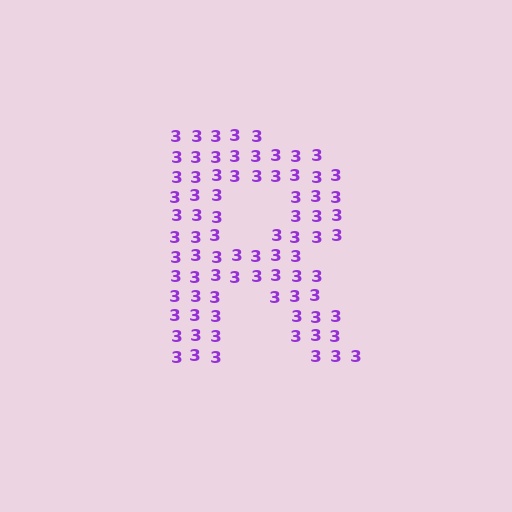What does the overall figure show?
The overall figure shows the letter R.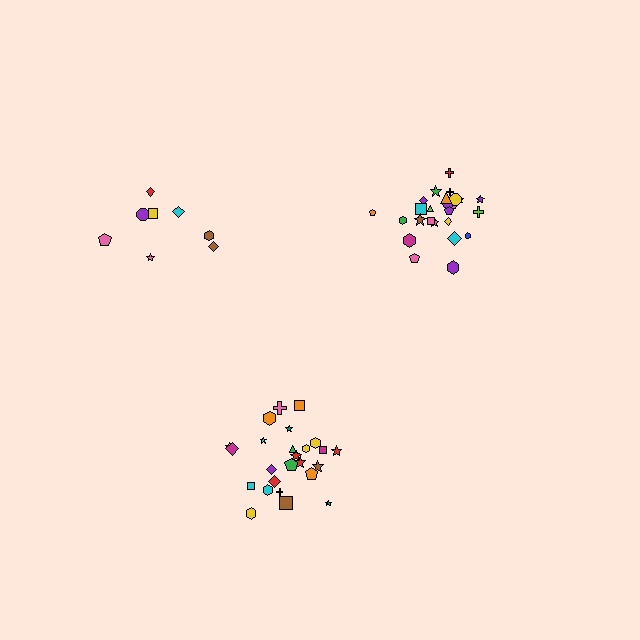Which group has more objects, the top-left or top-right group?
The top-right group.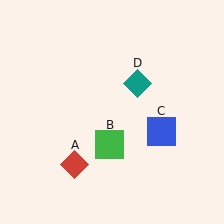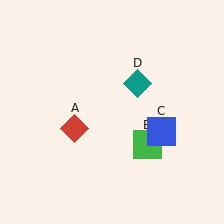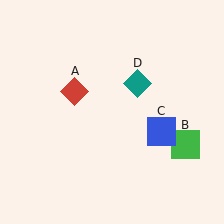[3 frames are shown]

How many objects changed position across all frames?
2 objects changed position: red diamond (object A), green square (object B).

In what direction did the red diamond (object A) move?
The red diamond (object A) moved up.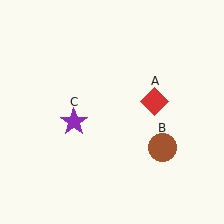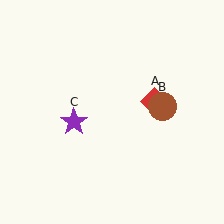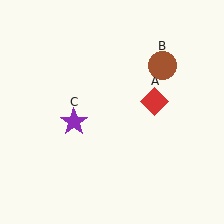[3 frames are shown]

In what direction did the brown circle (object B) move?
The brown circle (object B) moved up.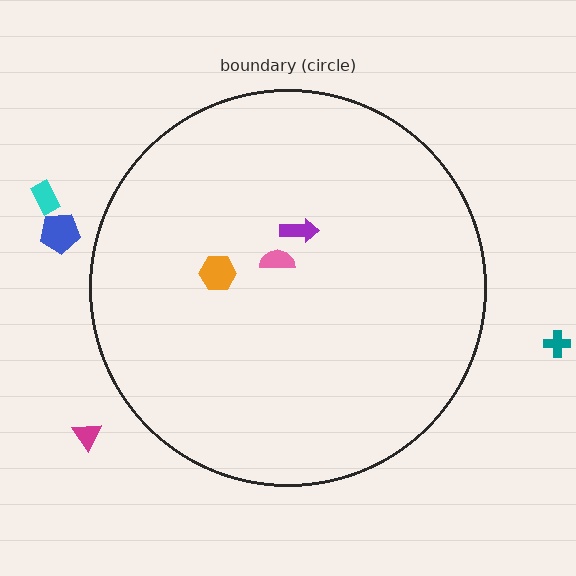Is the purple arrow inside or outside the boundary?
Inside.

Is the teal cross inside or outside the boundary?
Outside.